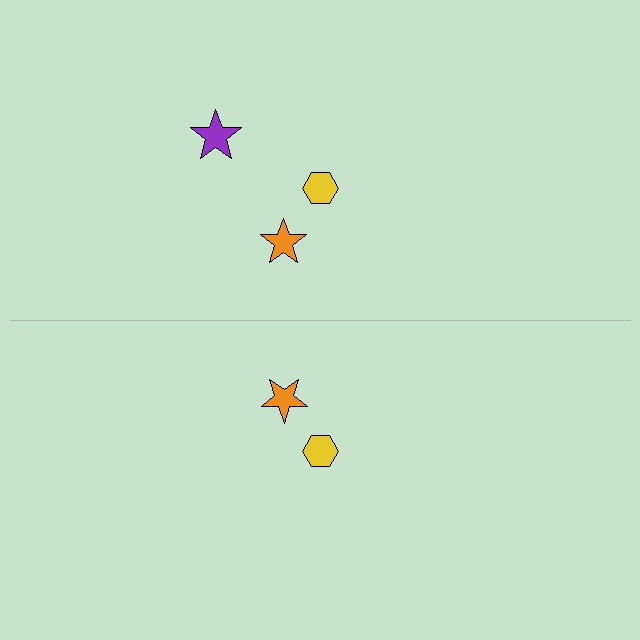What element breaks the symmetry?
A purple star is missing from the bottom side.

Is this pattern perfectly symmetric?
No, the pattern is not perfectly symmetric. A purple star is missing from the bottom side.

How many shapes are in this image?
There are 5 shapes in this image.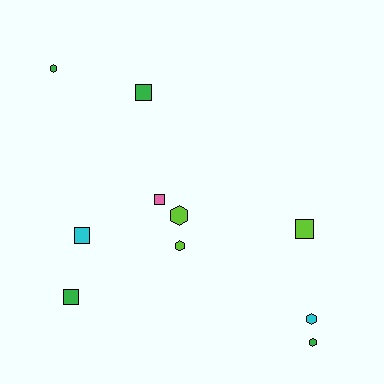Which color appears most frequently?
Green, with 4 objects.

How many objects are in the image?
There are 10 objects.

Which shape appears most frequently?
Square, with 5 objects.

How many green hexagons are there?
There are 2 green hexagons.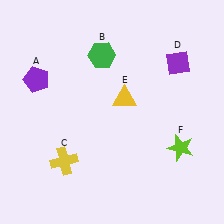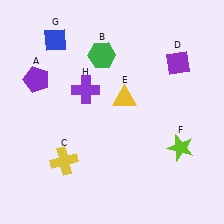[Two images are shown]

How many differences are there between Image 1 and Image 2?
There are 2 differences between the two images.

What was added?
A blue diamond (G), a purple cross (H) were added in Image 2.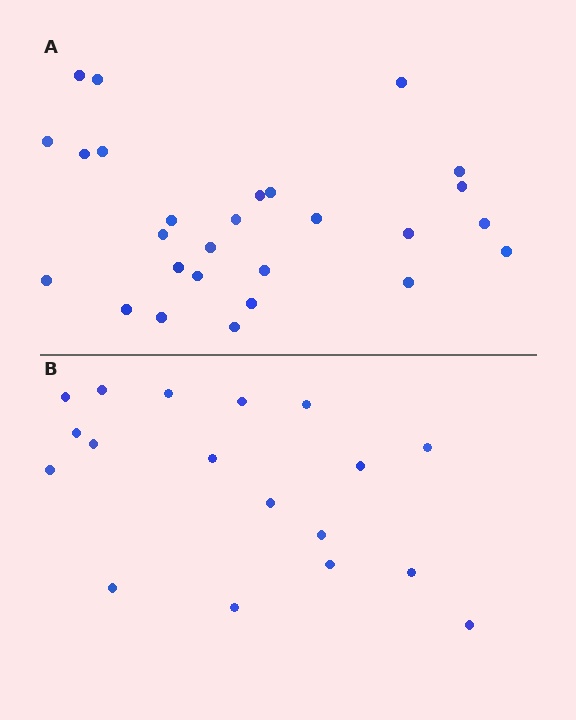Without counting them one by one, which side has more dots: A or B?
Region A (the top region) has more dots.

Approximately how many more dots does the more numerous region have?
Region A has roughly 8 or so more dots than region B.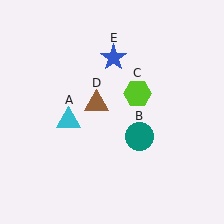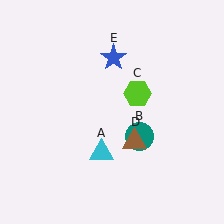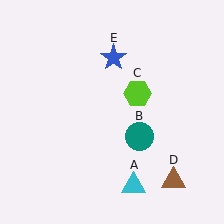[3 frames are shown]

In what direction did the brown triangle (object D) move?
The brown triangle (object D) moved down and to the right.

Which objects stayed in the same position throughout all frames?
Teal circle (object B) and lime hexagon (object C) and blue star (object E) remained stationary.